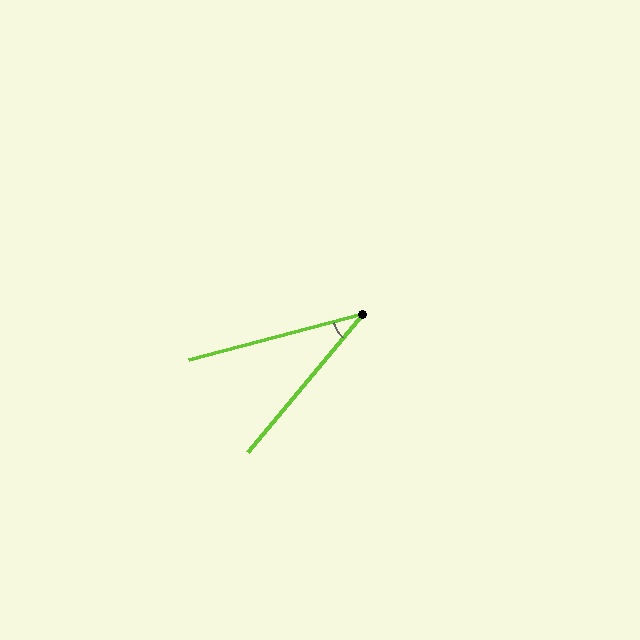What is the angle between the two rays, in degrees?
Approximately 35 degrees.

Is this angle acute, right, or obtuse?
It is acute.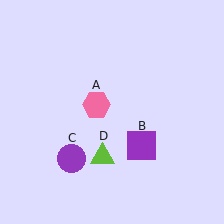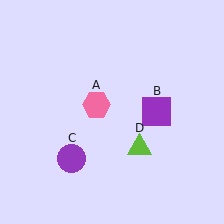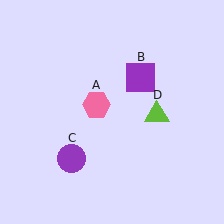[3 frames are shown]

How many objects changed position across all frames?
2 objects changed position: purple square (object B), lime triangle (object D).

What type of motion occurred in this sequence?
The purple square (object B), lime triangle (object D) rotated counterclockwise around the center of the scene.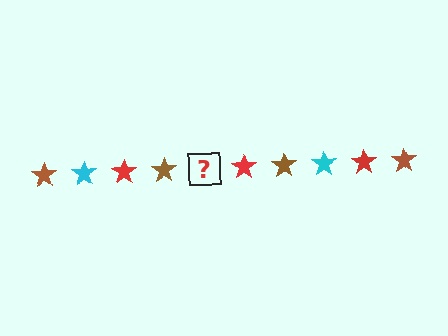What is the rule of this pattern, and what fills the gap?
The rule is that the pattern cycles through brown, cyan, red stars. The gap should be filled with a cyan star.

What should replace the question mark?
The question mark should be replaced with a cyan star.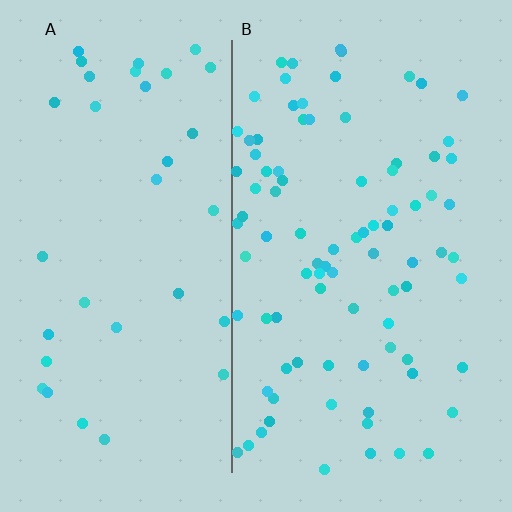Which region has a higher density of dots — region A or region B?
B (the right).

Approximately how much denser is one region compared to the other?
Approximately 2.5× — region B over region A.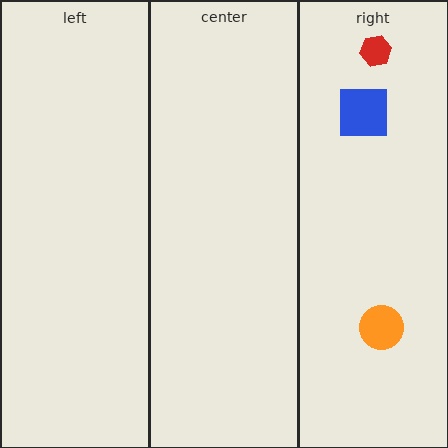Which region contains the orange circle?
The right region.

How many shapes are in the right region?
3.